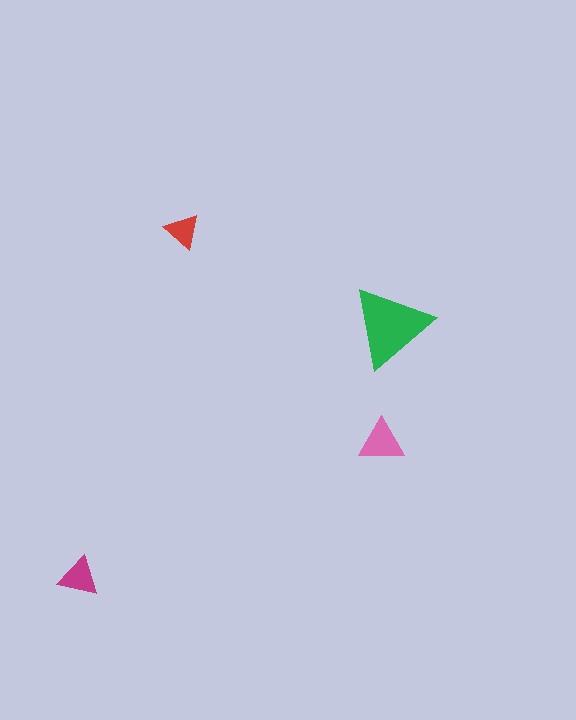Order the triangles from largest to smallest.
the green one, the pink one, the magenta one, the red one.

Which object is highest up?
The red triangle is topmost.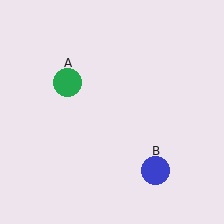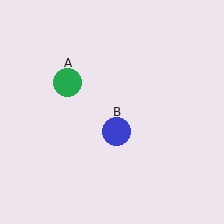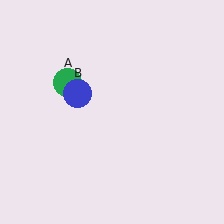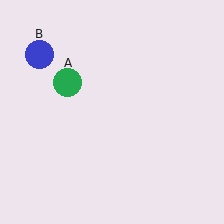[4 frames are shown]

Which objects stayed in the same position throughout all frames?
Green circle (object A) remained stationary.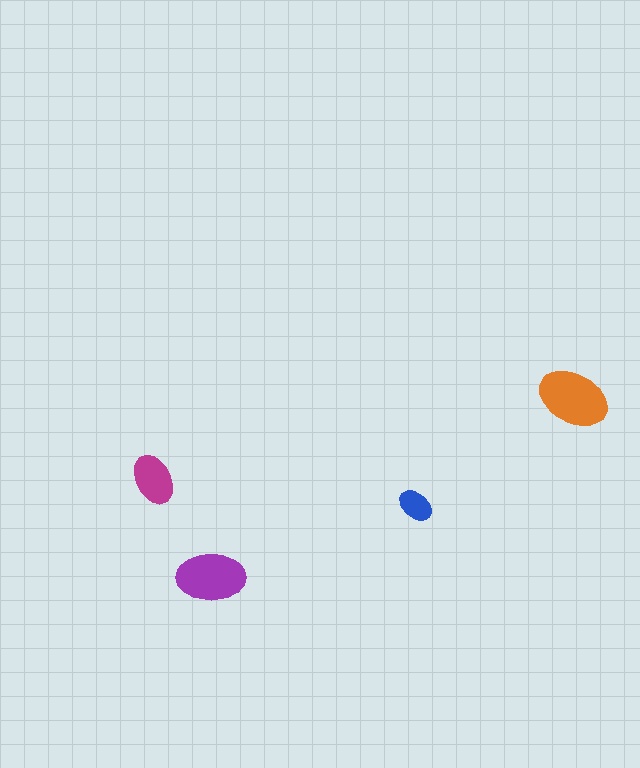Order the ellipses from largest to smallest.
the orange one, the purple one, the magenta one, the blue one.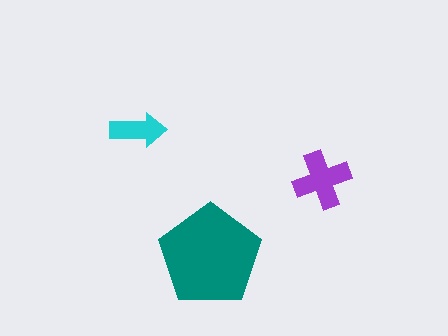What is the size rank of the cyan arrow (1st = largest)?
3rd.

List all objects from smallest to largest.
The cyan arrow, the purple cross, the teal pentagon.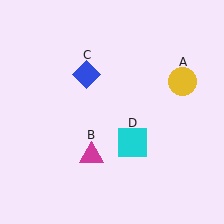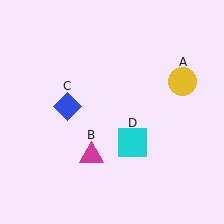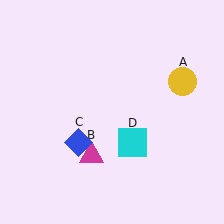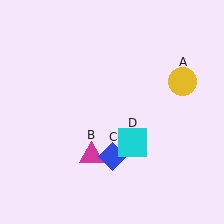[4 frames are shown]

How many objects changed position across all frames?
1 object changed position: blue diamond (object C).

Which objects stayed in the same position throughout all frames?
Yellow circle (object A) and magenta triangle (object B) and cyan square (object D) remained stationary.